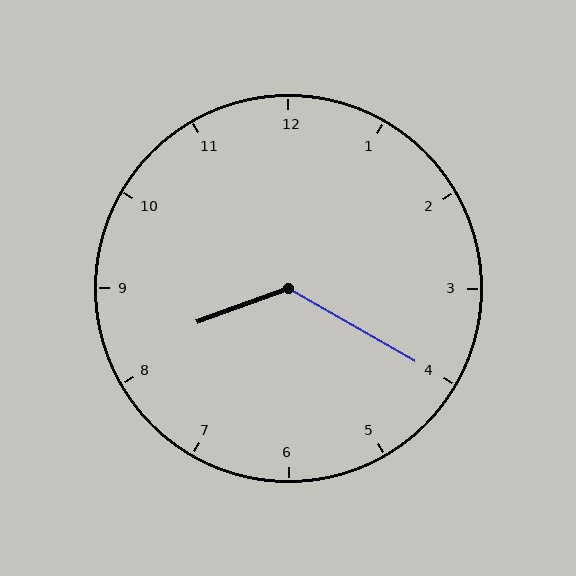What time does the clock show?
8:20.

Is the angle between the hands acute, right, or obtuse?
It is obtuse.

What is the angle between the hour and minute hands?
Approximately 130 degrees.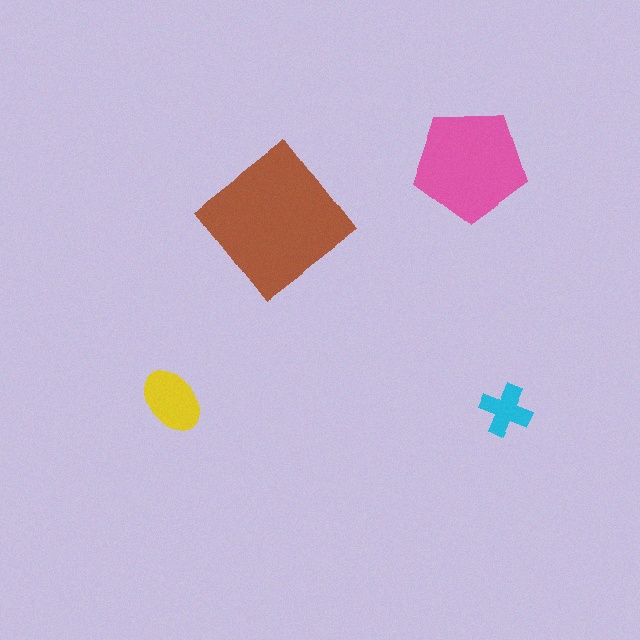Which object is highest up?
The pink pentagon is topmost.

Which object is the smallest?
The cyan cross.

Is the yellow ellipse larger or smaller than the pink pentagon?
Smaller.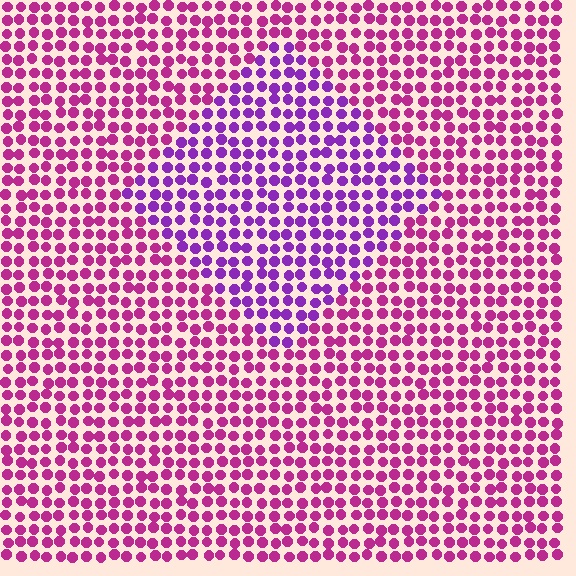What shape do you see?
I see a diamond.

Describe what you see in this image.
The image is filled with small magenta elements in a uniform arrangement. A diamond-shaped region is visible where the elements are tinted to a slightly different hue, forming a subtle color boundary.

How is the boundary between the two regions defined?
The boundary is defined purely by a slight shift in hue (about 37 degrees). Spacing, size, and orientation are identical on both sides.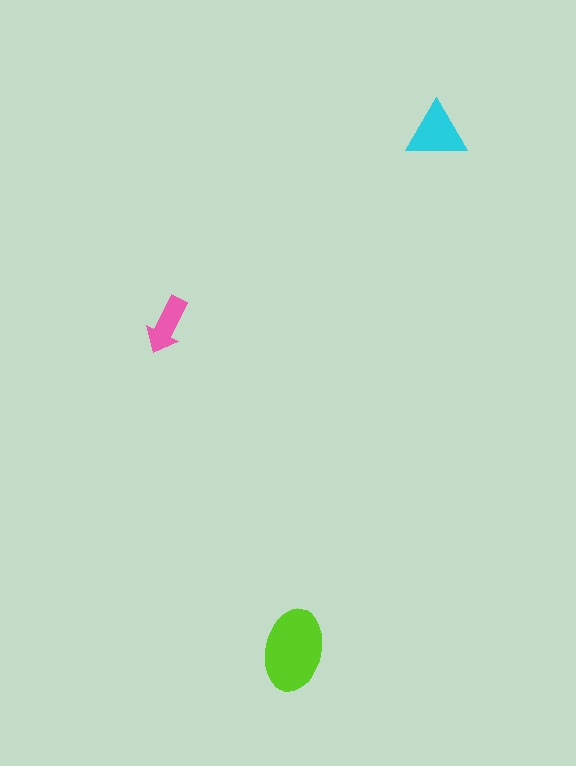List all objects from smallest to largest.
The pink arrow, the cyan triangle, the lime ellipse.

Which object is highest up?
The cyan triangle is topmost.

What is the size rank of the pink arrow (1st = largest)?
3rd.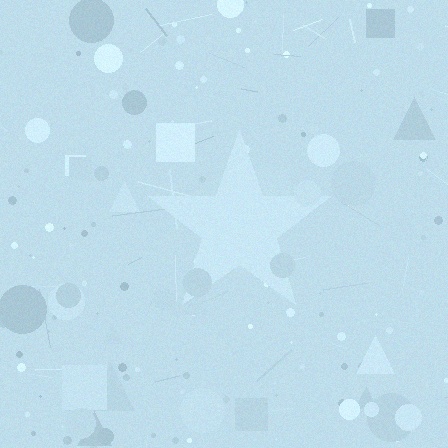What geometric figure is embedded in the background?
A star is embedded in the background.